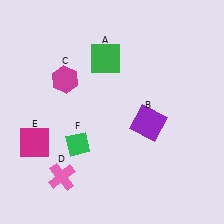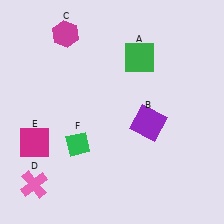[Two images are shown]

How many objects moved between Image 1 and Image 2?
3 objects moved between the two images.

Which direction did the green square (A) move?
The green square (A) moved right.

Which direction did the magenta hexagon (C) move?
The magenta hexagon (C) moved up.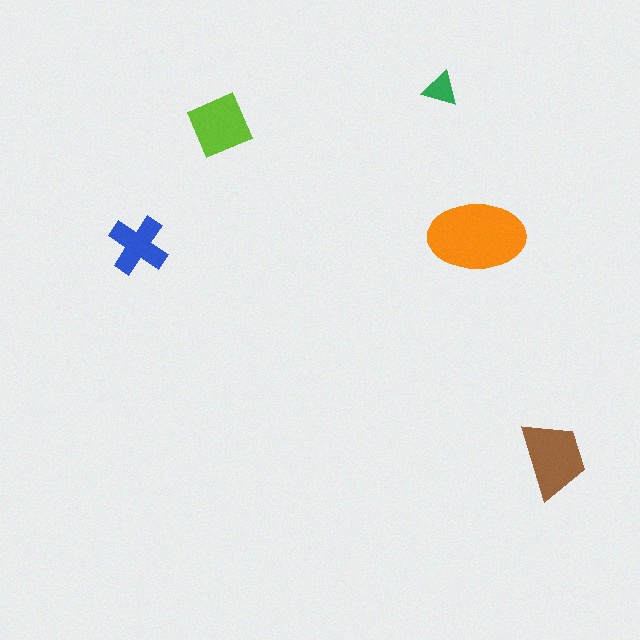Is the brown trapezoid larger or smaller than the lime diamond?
Larger.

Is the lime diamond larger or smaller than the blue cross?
Larger.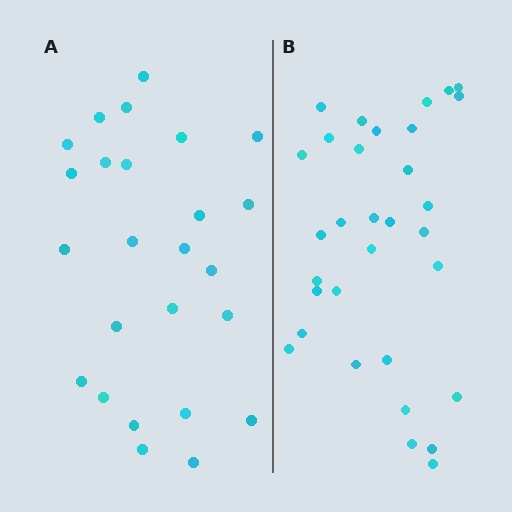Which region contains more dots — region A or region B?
Region B (the right region) has more dots.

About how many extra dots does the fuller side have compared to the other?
Region B has roughly 8 or so more dots than region A.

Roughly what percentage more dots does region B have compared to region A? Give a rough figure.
About 30% more.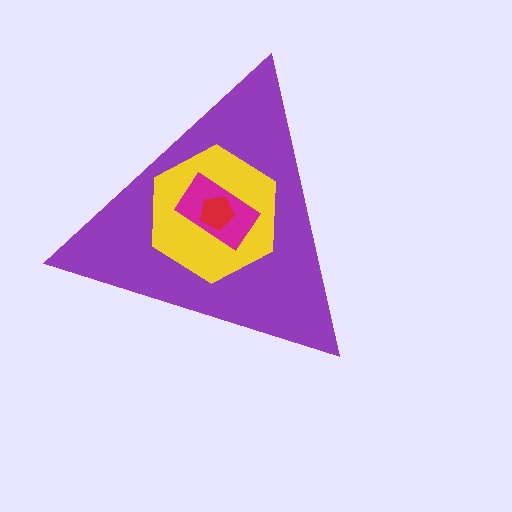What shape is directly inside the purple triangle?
The yellow hexagon.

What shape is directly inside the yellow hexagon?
The magenta rectangle.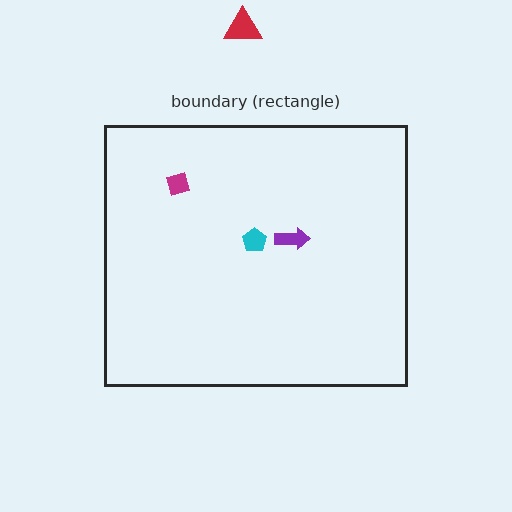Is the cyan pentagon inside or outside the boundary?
Inside.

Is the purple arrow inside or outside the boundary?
Inside.